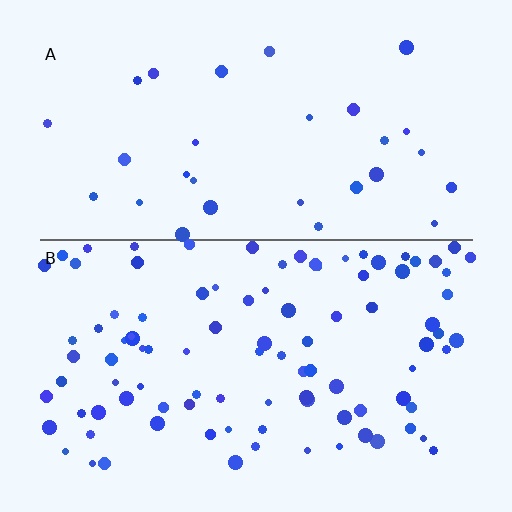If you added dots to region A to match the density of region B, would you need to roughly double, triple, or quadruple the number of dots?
Approximately triple.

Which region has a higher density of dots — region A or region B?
B (the bottom).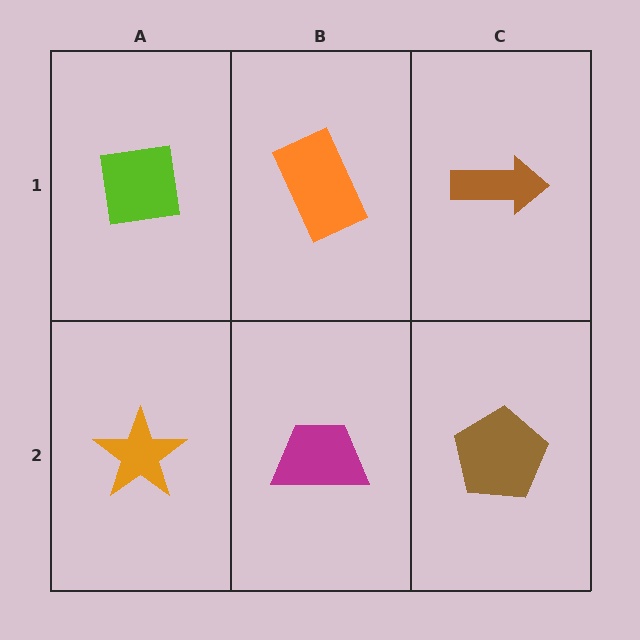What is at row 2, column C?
A brown pentagon.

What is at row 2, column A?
An orange star.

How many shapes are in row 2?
3 shapes.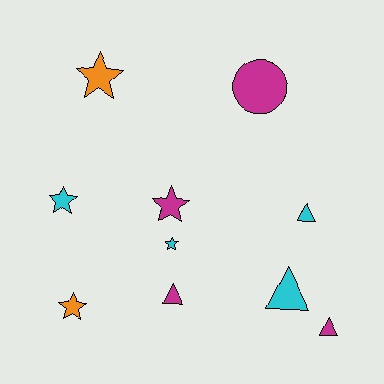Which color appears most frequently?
Magenta, with 4 objects.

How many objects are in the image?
There are 10 objects.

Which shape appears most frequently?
Star, with 5 objects.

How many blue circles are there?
There are no blue circles.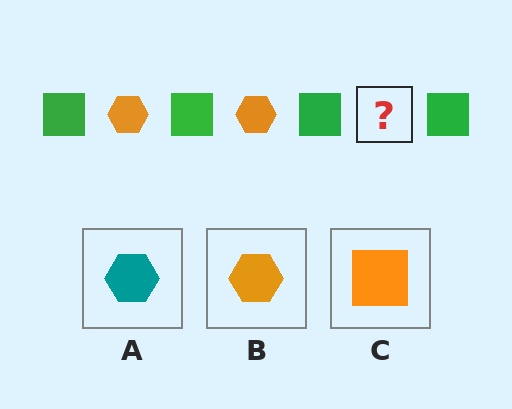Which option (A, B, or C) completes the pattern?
B.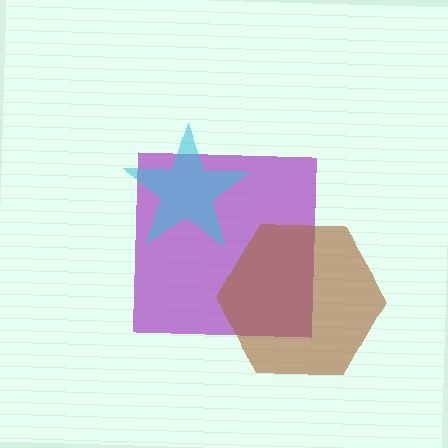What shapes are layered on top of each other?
The layered shapes are: a purple square, a brown hexagon, a cyan star.